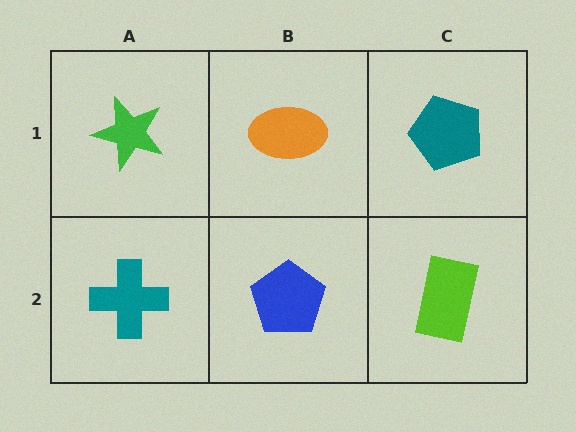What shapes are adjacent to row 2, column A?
A green star (row 1, column A), a blue pentagon (row 2, column B).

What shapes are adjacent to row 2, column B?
An orange ellipse (row 1, column B), a teal cross (row 2, column A), a lime rectangle (row 2, column C).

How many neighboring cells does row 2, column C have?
2.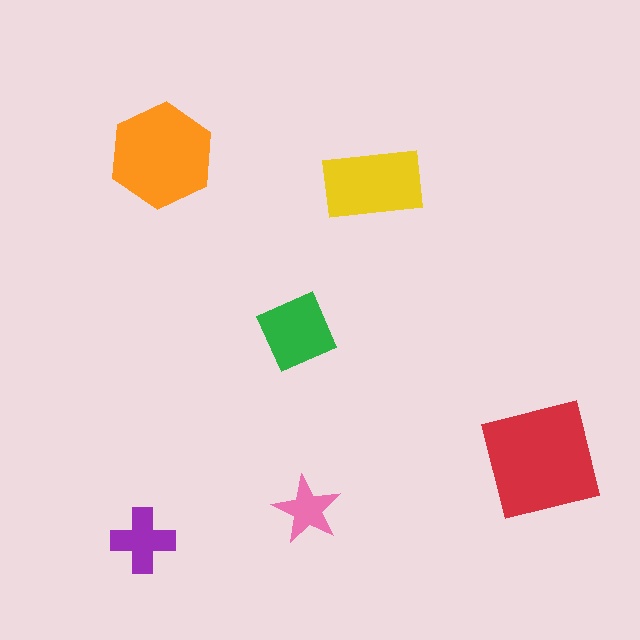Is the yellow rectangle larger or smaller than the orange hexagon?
Smaller.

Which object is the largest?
The red square.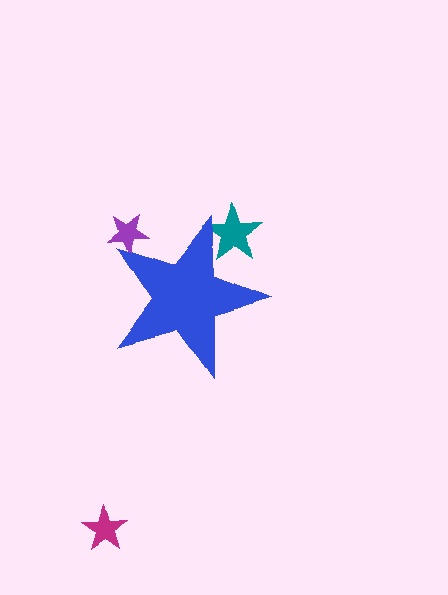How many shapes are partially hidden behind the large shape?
2 shapes are partially hidden.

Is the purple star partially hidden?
Yes, the purple star is partially hidden behind the blue star.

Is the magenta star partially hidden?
No, the magenta star is fully visible.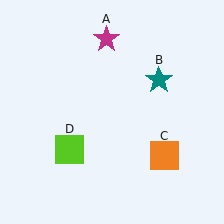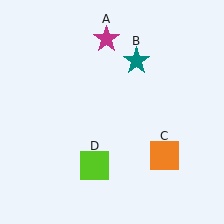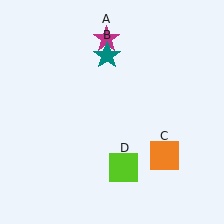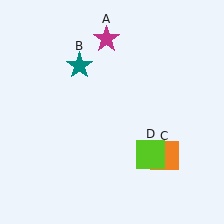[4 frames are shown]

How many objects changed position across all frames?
2 objects changed position: teal star (object B), lime square (object D).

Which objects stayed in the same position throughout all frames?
Magenta star (object A) and orange square (object C) remained stationary.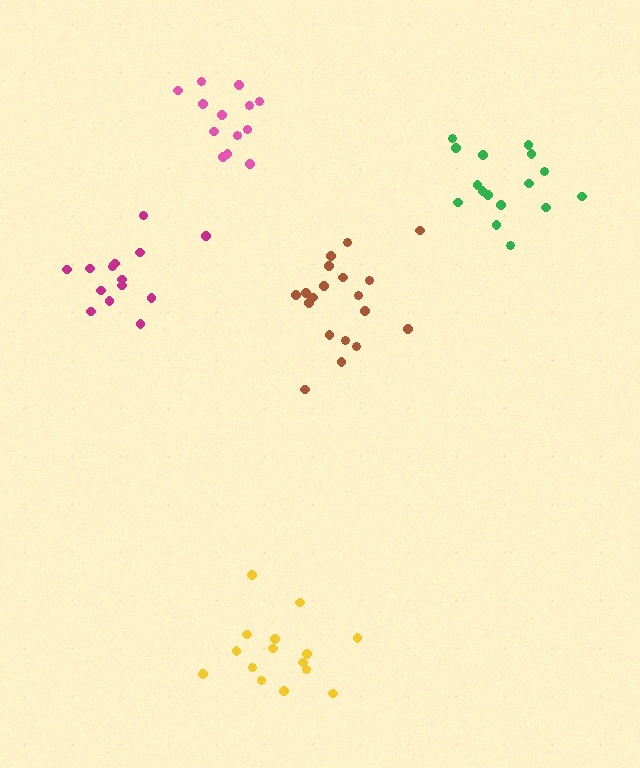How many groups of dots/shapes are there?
There are 5 groups.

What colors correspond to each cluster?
The clusters are colored: yellow, green, brown, pink, magenta.